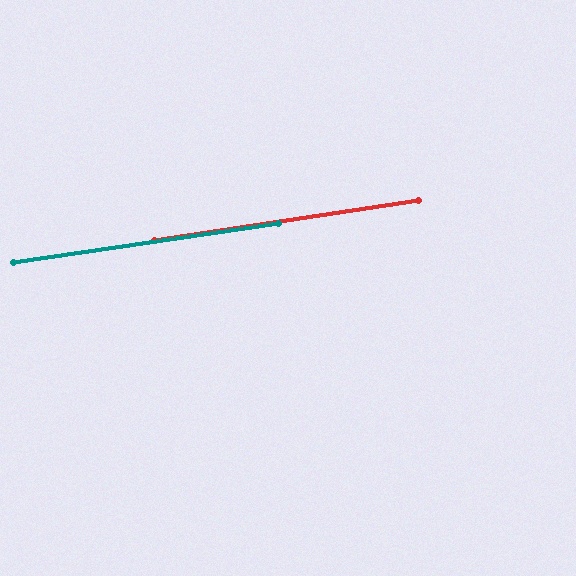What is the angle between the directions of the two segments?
Approximately 0 degrees.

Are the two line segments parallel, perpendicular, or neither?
Parallel — their directions differ by only 0.1°.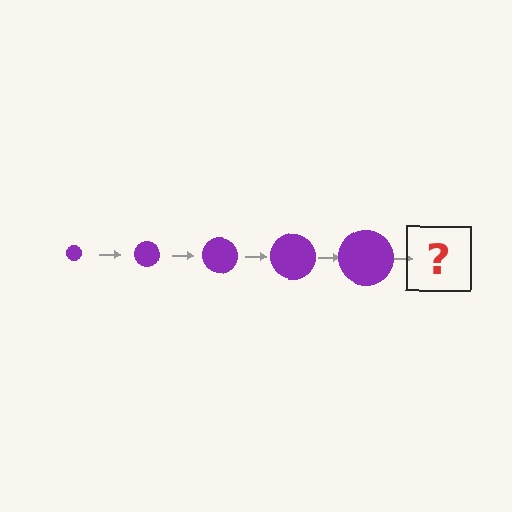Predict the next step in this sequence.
The next step is a purple circle, larger than the previous one.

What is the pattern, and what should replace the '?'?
The pattern is that the circle gets progressively larger each step. The '?' should be a purple circle, larger than the previous one.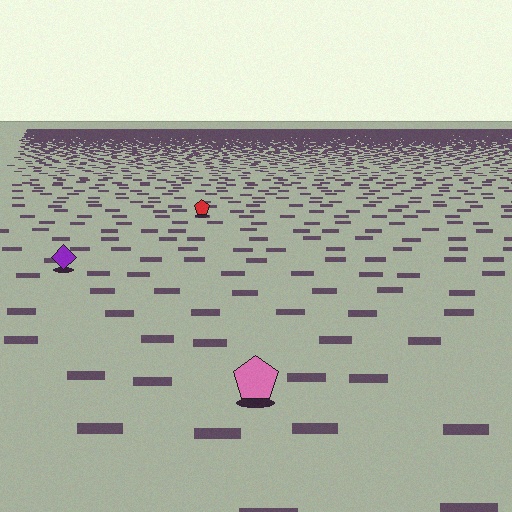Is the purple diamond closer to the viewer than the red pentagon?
Yes. The purple diamond is closer — you can tell from the texture gradient: the ground texture is coarser near it.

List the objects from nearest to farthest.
From nearest to farthest: the pink pentagon, the purple diamond, the red pentagon.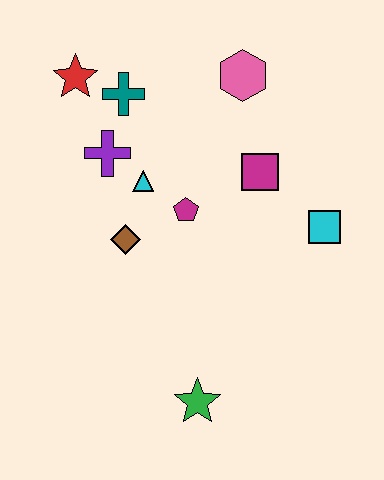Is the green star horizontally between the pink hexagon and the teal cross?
Yes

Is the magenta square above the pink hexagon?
No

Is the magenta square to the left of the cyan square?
Yes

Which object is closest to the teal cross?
The red star is closest to the teal cross.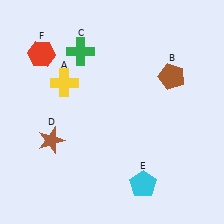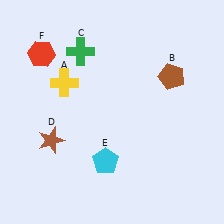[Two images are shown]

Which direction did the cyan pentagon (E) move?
The cyan pentagon (E) moved left.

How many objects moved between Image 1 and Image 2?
1 object moved between the two images.